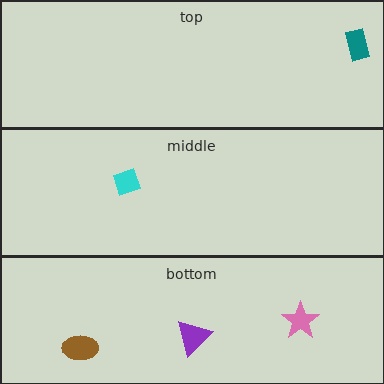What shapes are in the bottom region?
The brown ellipse, the pink star, the purple triangle.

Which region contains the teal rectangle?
The top region.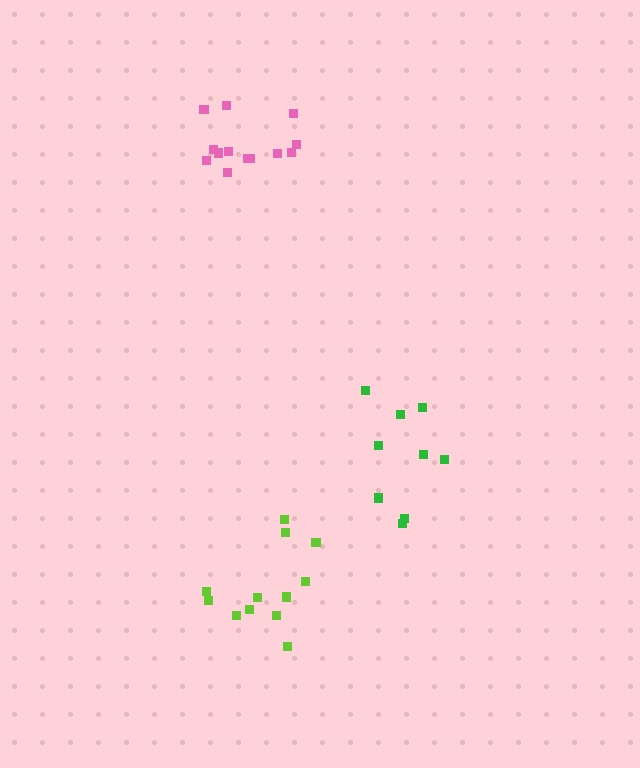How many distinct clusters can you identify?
There are 3 distinct clusters.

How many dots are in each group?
Group 1: 13 dots, Group 2: 12 dots, Group 3: 9 dots (34 total).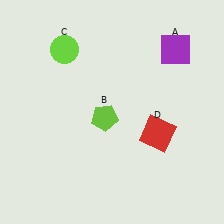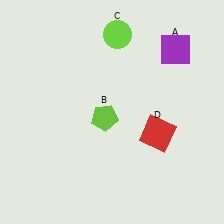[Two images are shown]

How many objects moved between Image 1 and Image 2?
1 object moved between the two images.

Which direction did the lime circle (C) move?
The lime circle (C) moved right.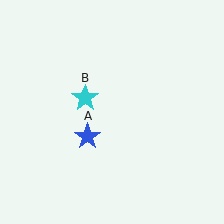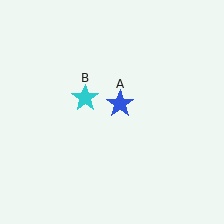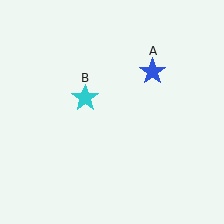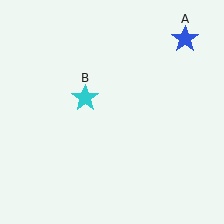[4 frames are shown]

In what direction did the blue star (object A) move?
The blue star (object A) moved up and to the right.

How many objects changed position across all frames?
1 object changed position: blue star (object A).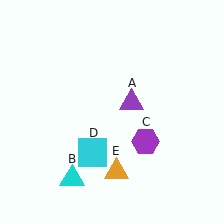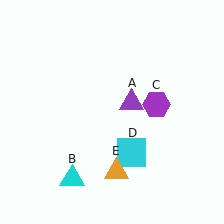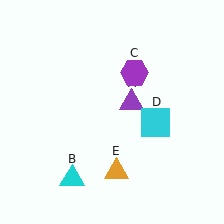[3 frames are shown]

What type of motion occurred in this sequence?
The purple hexagon (object C), cyan square (object D) rotated counterclockwise around the center of the scene.